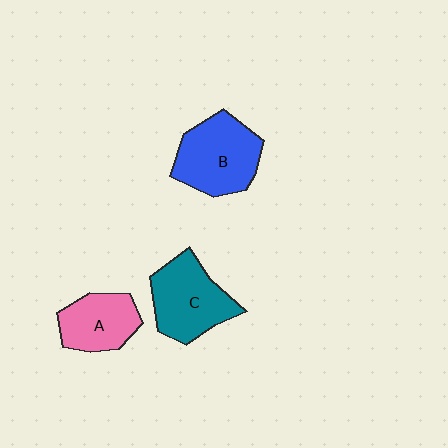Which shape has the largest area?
Shape B (blue).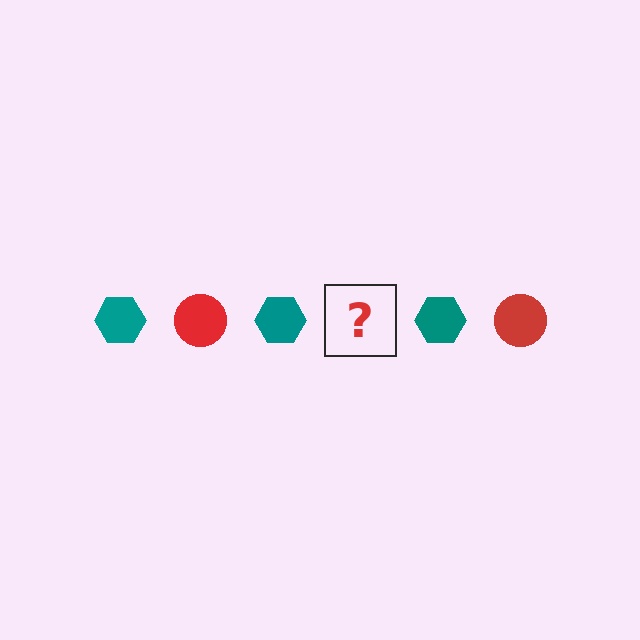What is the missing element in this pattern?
The missing element is a red circle.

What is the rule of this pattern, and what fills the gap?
The rule is that the pattern alternates between teal hexagon and red circle. The gap should be filled with a red circle.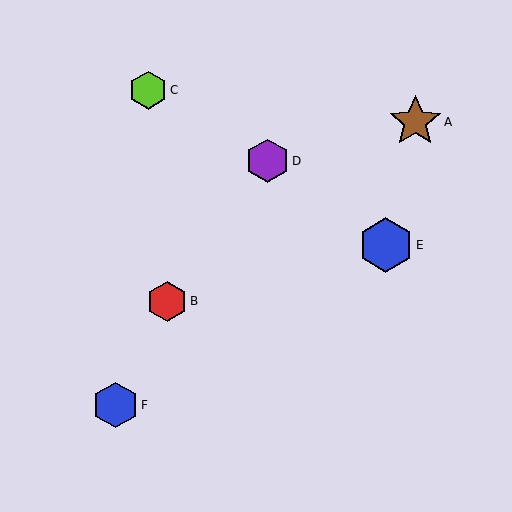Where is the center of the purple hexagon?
The center of the purple hexagon is at (267, 161).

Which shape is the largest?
The blue hexagon (labeled E) is the largest.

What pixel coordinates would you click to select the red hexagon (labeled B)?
Click at (167, 301) to select the red hexagon B.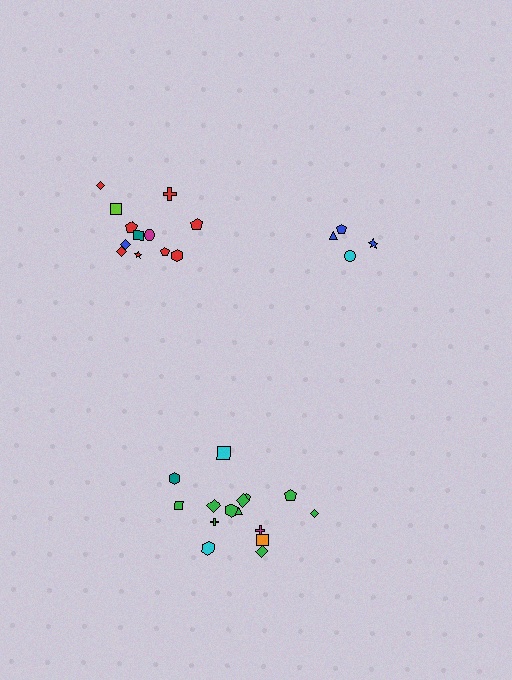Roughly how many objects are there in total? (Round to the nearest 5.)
Roughly 30 objects in total.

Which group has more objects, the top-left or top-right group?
The top-left group.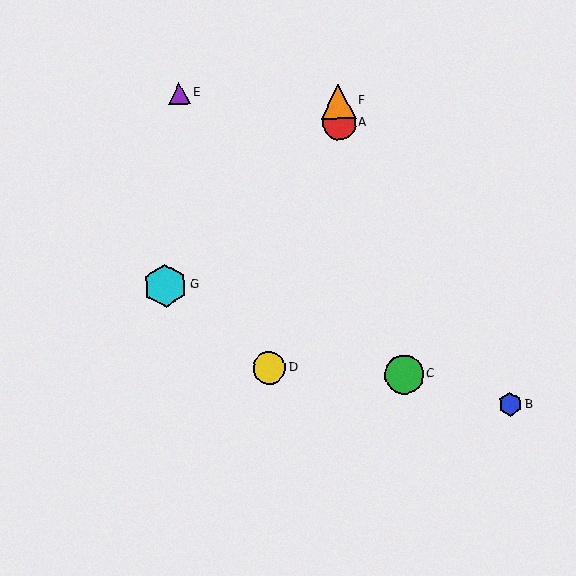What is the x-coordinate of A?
Object A is at x≈339.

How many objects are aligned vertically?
2 objects (A, F) are aligned vertically.